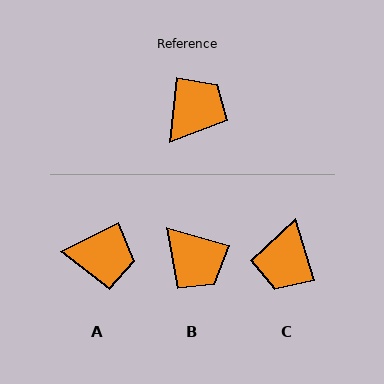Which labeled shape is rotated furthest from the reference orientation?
C, about 157 degrees away.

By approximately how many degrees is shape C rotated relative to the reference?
Approximately 157 degrees clockwise.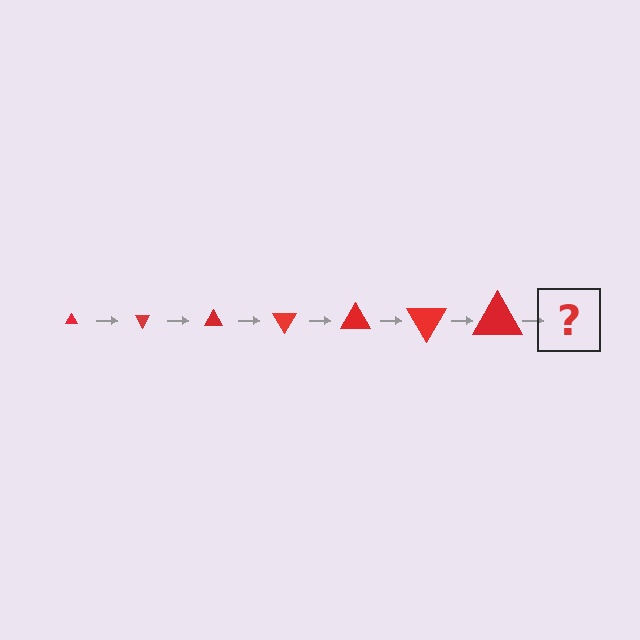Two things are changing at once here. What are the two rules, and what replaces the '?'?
The two rules are that the triangle grows larger each step and it rotates 60 degrees each step. The '?' should be a triangle, larger than the previous one and rotated 420 degrees from the start.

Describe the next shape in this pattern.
It should be a triangle, larger than the previous one and rotated 420 degrees from the start.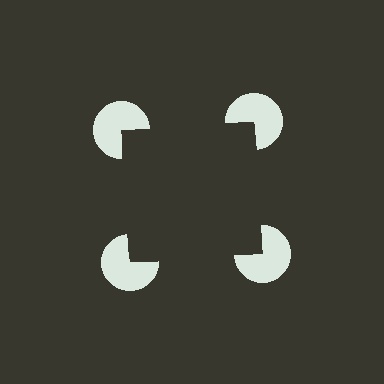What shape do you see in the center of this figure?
An illusory square — its edges are inferred from the aligned wedge cuts in the pac-man discs, not physically drawn.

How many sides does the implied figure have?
4 sides.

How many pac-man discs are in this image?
There are 4 — one at each vertex of the illusory square.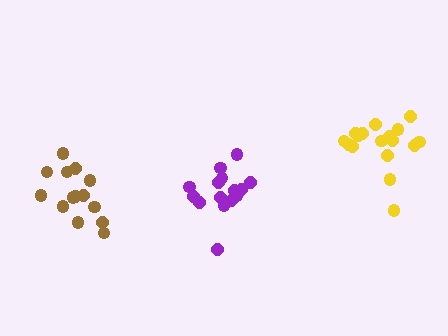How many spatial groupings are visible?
There are 3 spatial groupings.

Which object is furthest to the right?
The yellow cluster is rightmost.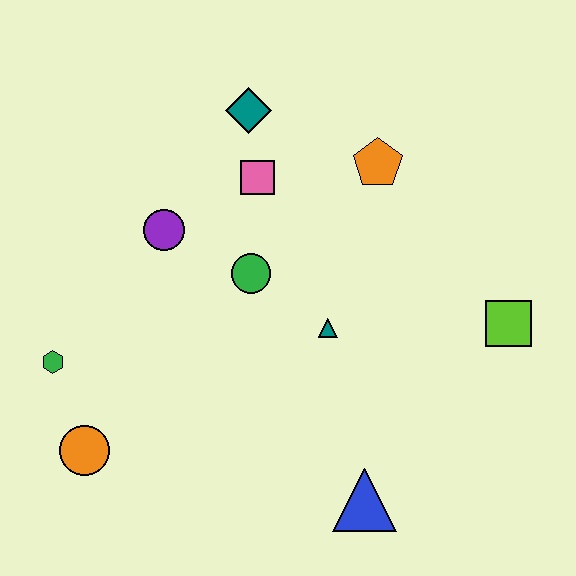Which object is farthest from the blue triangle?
The teal diamond is farthest from the blue triangle.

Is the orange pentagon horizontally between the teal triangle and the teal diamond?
No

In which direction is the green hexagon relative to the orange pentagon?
The green hexagon is to the left of the orange pentagon.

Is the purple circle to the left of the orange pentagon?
Yes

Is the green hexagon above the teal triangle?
No